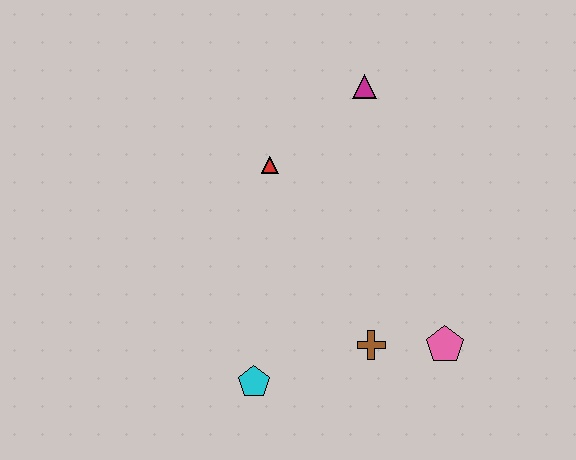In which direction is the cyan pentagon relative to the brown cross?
The cyan pentagon is to the left of the brown cross.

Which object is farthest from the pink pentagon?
The magenta triangle is farthest from the pink pentagon.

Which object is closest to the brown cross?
The pink pentagon is closest to the brown cross.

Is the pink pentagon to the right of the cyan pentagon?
Yes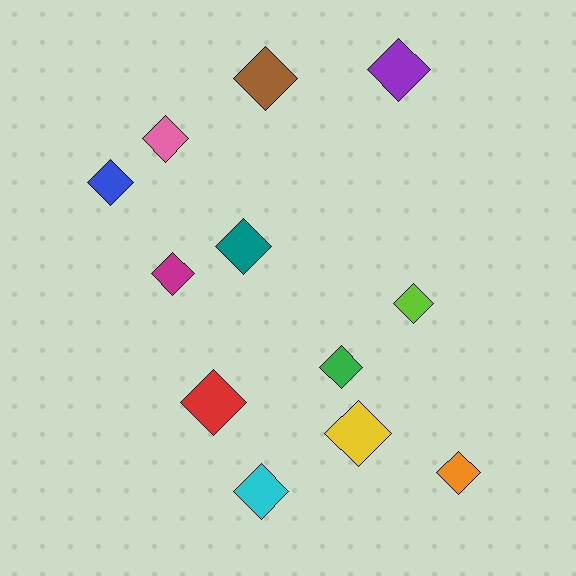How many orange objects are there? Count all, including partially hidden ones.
There is 1 orange object.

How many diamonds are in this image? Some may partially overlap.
There are 12 diamonds.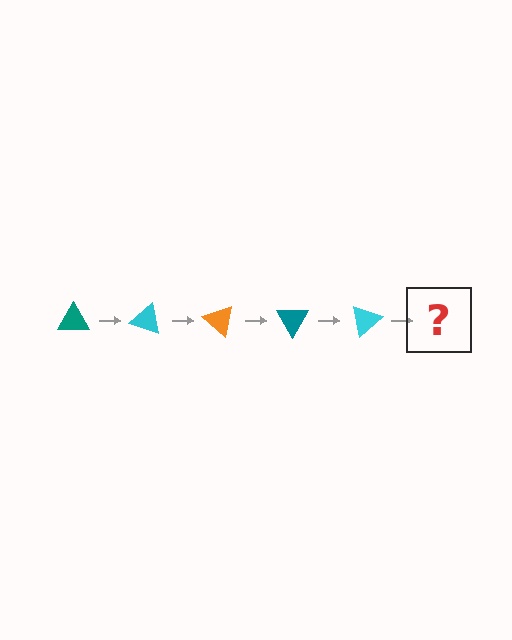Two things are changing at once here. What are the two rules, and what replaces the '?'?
The two rules are that it rotates 20 degrees each step and the color cycles through teal, cyan, and orange. The '?' should be an orange triangle, rotated 100 degrees from the start.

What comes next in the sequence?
The next element should be an orange triangle, rotated 100 degrees from the start.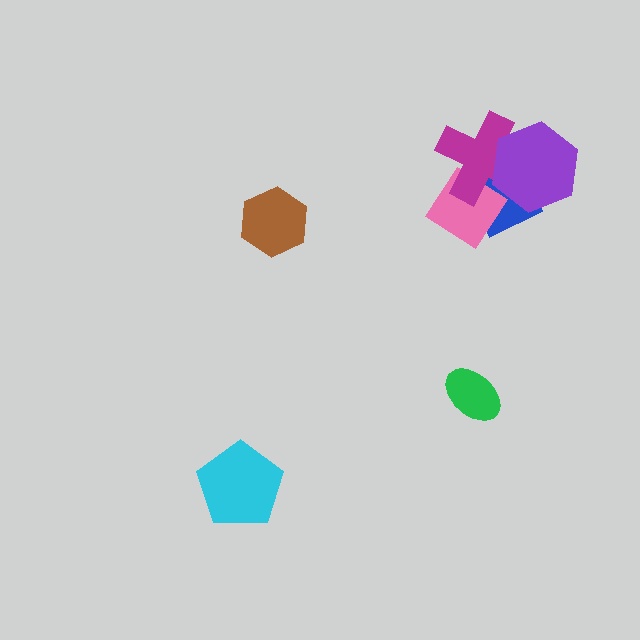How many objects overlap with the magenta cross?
3 objects overlap with the magenta cross.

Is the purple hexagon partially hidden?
No, no other shape covers it.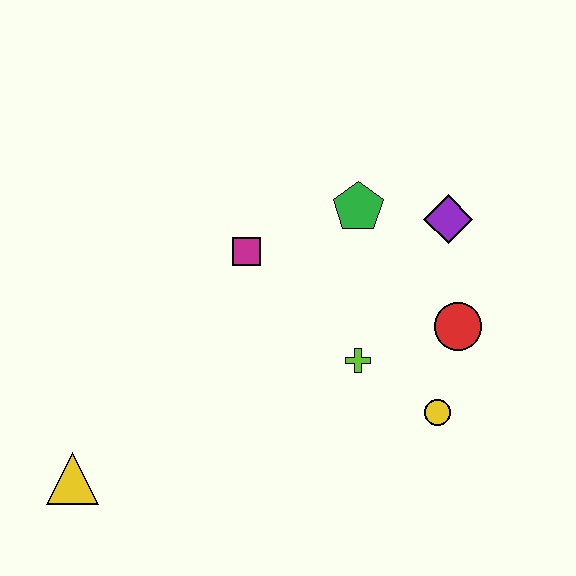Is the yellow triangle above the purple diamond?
No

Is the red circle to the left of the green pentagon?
No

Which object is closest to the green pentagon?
The purple diamond is closest to the green pentagon.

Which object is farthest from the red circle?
The yellow triangle is farthest from the red circle.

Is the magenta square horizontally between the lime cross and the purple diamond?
No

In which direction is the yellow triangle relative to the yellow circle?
The yellow triangle is to the left of the yellow circle.